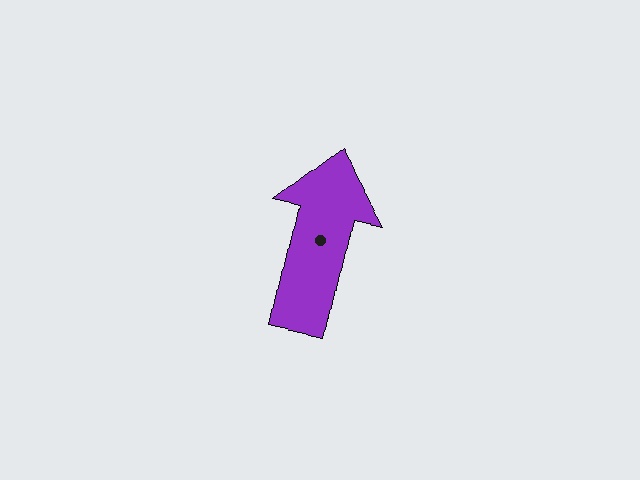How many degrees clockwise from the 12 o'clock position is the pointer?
Approximately 12 degrees.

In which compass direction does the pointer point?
North.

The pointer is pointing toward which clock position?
Roughly 12 o'clock.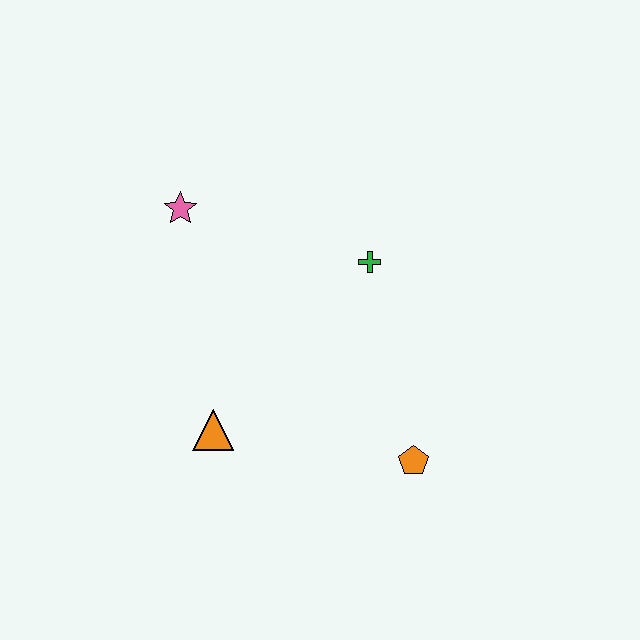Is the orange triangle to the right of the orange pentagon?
No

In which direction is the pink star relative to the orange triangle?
The pink star is above the orange triangle.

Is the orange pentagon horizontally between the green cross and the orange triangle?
No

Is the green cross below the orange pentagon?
No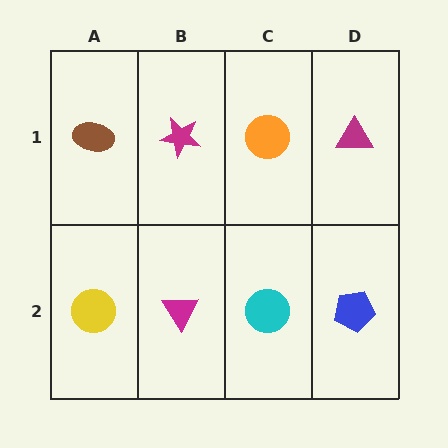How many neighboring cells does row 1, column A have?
2.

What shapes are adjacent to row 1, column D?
A blue pentagon (row 2, column D), an orange circle (row 1, column C).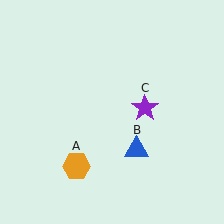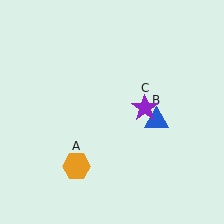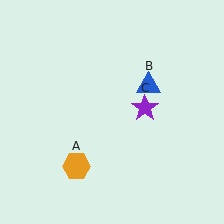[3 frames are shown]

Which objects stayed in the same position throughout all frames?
Orange hexagon (object A) and purple star (object C) remained stationary.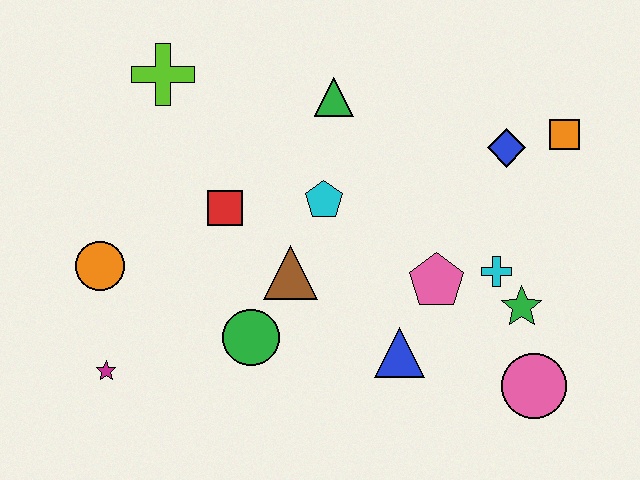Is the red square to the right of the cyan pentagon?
No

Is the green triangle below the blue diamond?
No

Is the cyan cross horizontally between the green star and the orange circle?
Yes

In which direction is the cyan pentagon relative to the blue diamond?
The cyan pentagon is to the left of the blue diamond.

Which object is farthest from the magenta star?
The orange square is farthest from the magenta star.